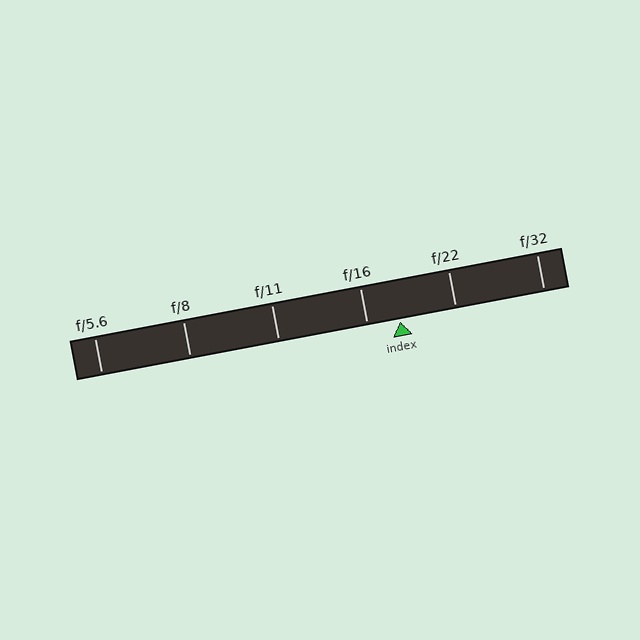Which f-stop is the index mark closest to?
The index mark is closest to f/16.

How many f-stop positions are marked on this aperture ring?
There are 6 f-stop positions marked.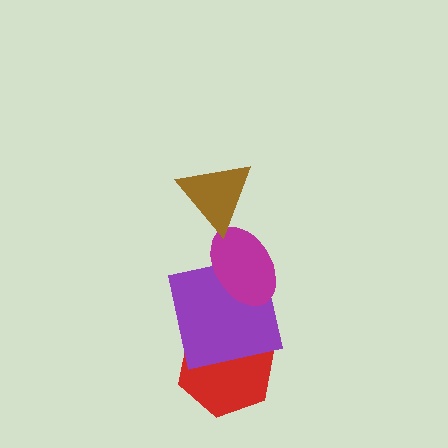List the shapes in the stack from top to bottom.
From top to bottom: the brown triangle, the magenta ellipse, the purple square, the red hexagon.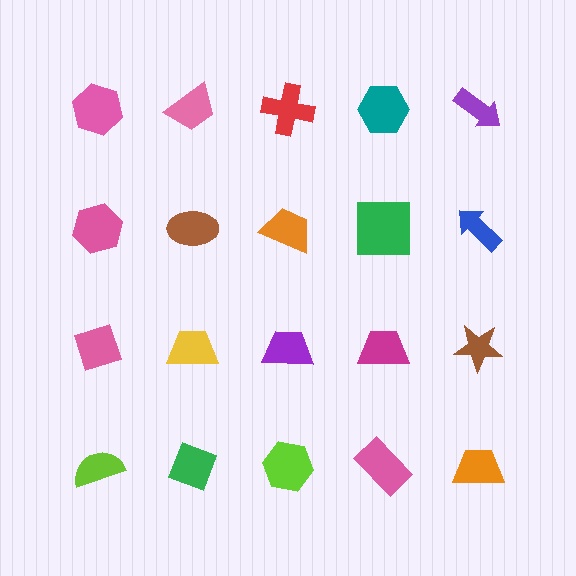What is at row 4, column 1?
A lime semicircle.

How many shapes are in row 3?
5 shapes.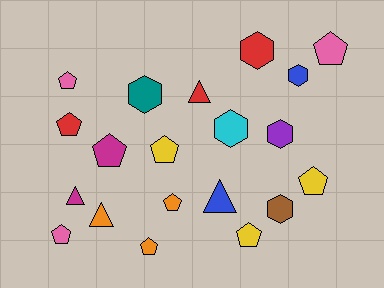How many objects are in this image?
There are 20 objects.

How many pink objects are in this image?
There are 3 pink objects.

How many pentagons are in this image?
There are 10 pentagons.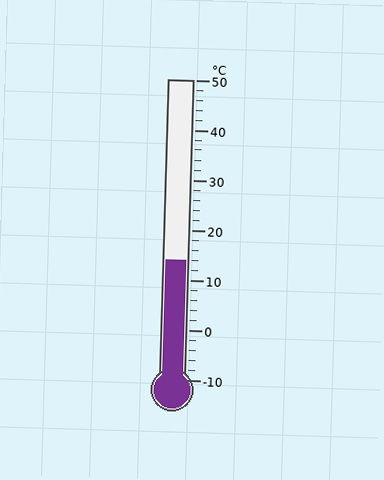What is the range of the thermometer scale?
The thermometer scale ranges from -10°C to 50°C.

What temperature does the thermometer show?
The thermometer shows approximately 14°C.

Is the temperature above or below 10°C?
The temperature is above 10°C.